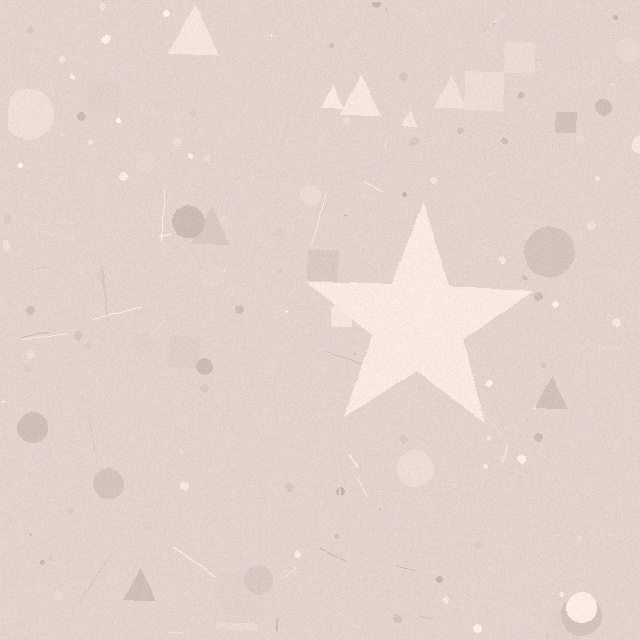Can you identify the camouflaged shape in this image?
The camouflaged shape is a star.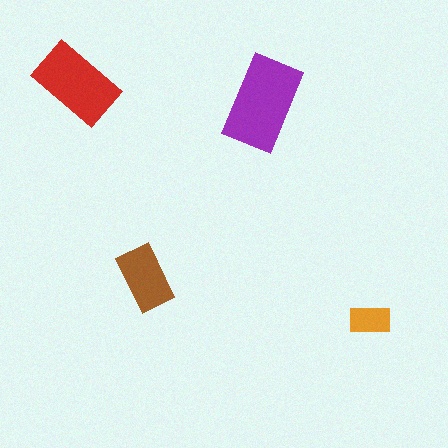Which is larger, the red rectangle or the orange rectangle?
The red one.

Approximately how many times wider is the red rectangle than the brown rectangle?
About 1.5 times wider.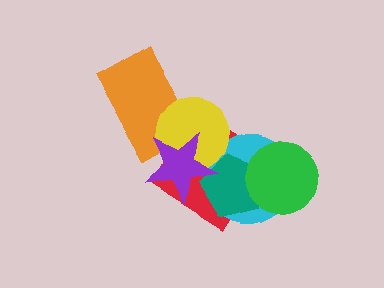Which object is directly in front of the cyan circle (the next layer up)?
The yellow circle is directly in front of the cyan circle.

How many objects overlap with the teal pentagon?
4 objects overlap with the teal pentagon.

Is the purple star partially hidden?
No, no other shape covers it.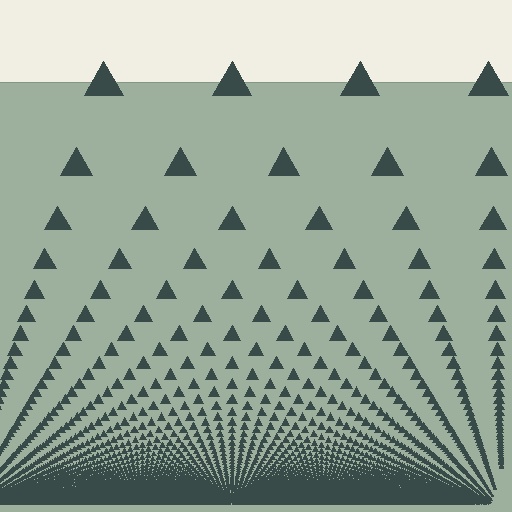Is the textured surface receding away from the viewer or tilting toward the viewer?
The surface appears to tilt toward the viewer. Texture elements get larger and sparser toward the top.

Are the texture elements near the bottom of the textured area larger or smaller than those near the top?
Smaller. The gradient is inverted — elements near the bottom are smaller and denser.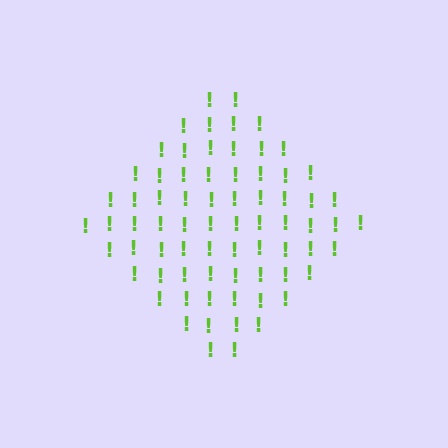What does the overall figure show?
The overall figure shows a diamond.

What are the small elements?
The small elements are exclamation marks.